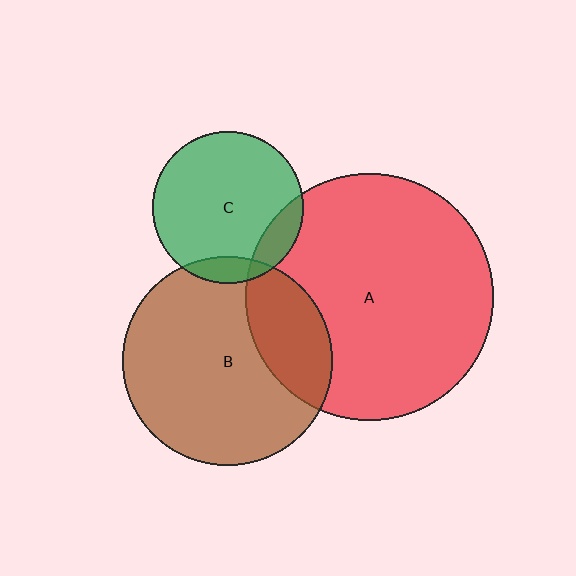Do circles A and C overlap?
Yes.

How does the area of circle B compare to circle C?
Approximately 1.9 times.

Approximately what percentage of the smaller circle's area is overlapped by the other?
Approximately 15%.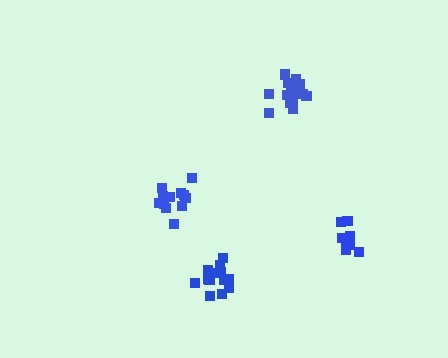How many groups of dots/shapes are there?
There are 4 groups.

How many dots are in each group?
Group 1: 15 dots, Group 2: 12 dots, Group 3: 13 dots, Group 4: 9 dots (49 total).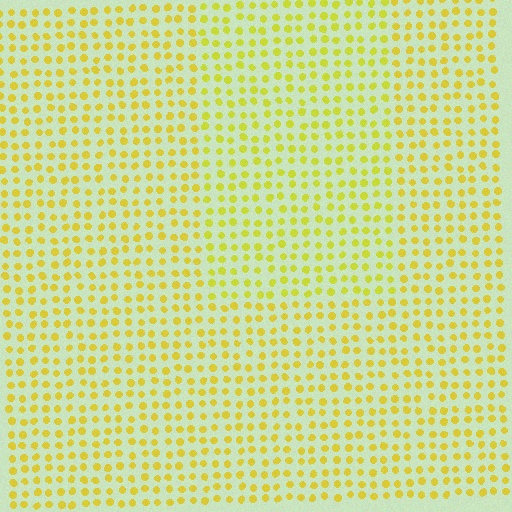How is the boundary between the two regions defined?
The boundary is defined purely by a slight shift in hue (about 13 degrees). Spacing, size, and orientation are identical on both sides.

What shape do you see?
I see a rectangle.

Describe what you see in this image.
The image is filled with small yellow elements in a uniform arrangement. A rectangle-shaped region is visible where the elements are tinted to a slightly different hue, forming a subtle color boundary.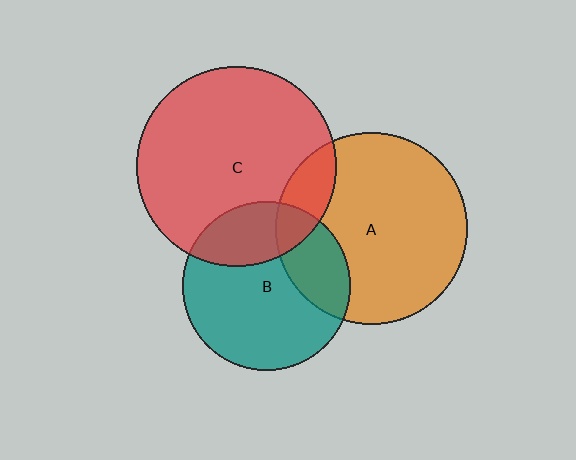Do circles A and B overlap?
Yes.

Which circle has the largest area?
Circle C (red).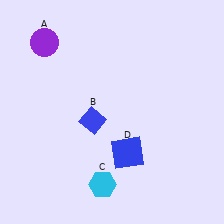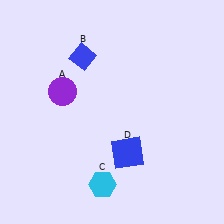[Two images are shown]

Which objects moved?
The objects that moved are: the purple circle (A), the blue diamond (B).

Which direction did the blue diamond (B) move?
The blue diamond (B) moved up.